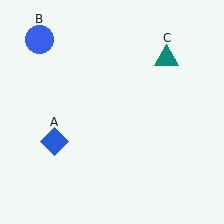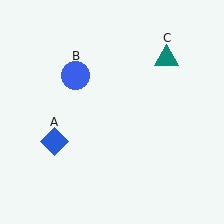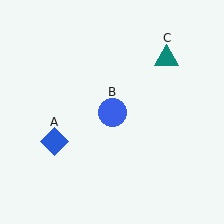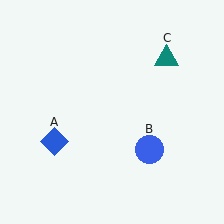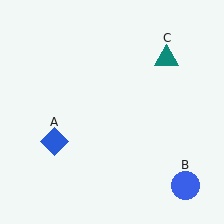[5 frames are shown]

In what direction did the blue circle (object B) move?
The blue circle (object B) moved down and to the right.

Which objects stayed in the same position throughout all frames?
Blue diamond (object A) and teal triangle (object C) remained stationary.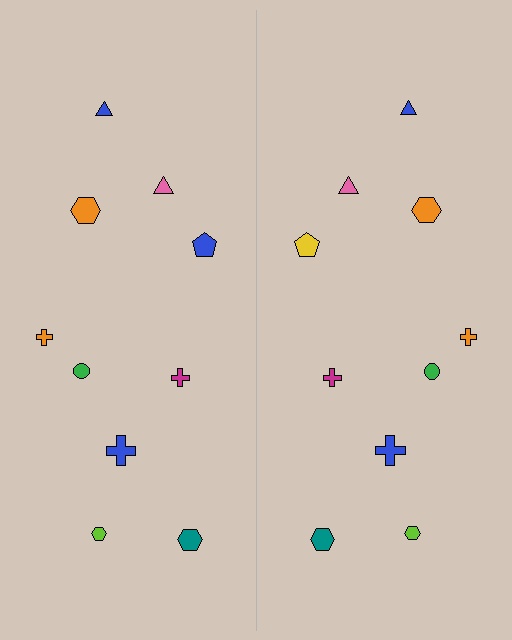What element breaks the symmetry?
The yellow pentagon on the right side breaks the symmetry — its mirror counterpart is blue.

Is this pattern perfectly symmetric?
No, the pattern is not perfectly symmetric. The yellow pentagon on the right side breaks the symmetry — its mirror counterpart is blue.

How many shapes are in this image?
There are 20 shapes in this image.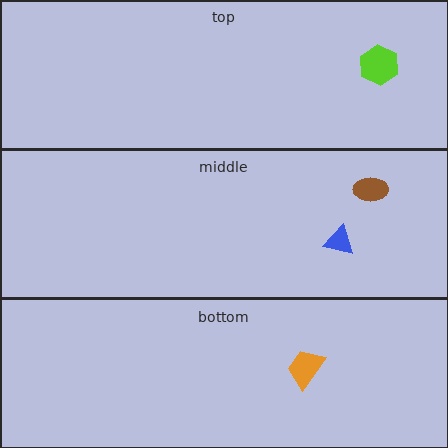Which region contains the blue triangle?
The middle region.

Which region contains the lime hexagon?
The top region.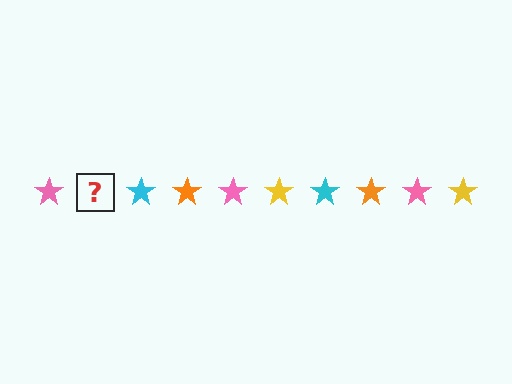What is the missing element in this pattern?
The missing element is a yellow star.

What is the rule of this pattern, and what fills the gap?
The rule is that the pattern cycles through pink, yellow, cyan, orange stars. The gap should be filled with a yellow star.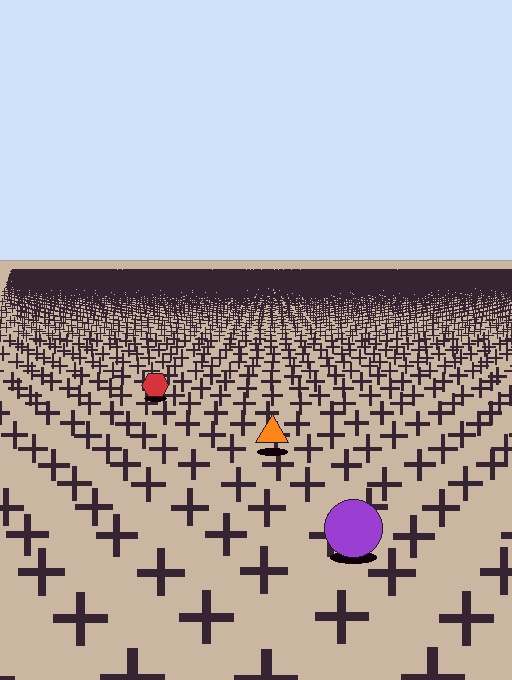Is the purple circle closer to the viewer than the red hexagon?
Yes. The purple circle is closer — you can tell from the texture gradient: the ground texture is coarser near it.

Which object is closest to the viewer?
The purple circle is closest. The texture marks near it are larger and more spread out.